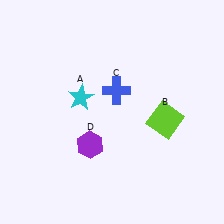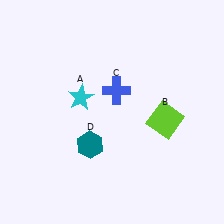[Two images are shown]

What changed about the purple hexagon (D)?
In Image 1, D is purple. In Image 2, it changed to teal.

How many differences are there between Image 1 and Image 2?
There is 1 difference between the two images.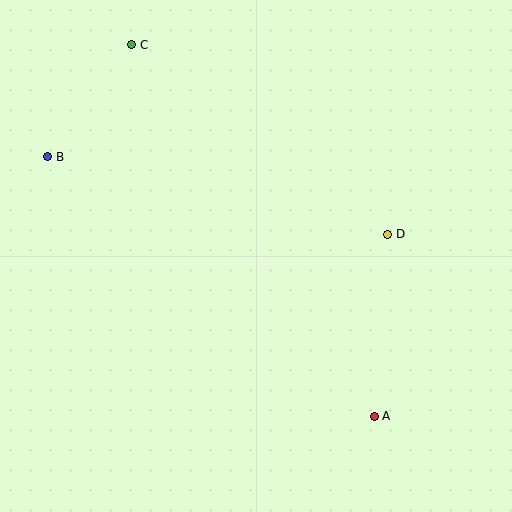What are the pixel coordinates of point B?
Point B is at (48, 157).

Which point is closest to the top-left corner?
Point C is closest to the top-left corner.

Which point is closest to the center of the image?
Point D at (388, 234) is closest to the center.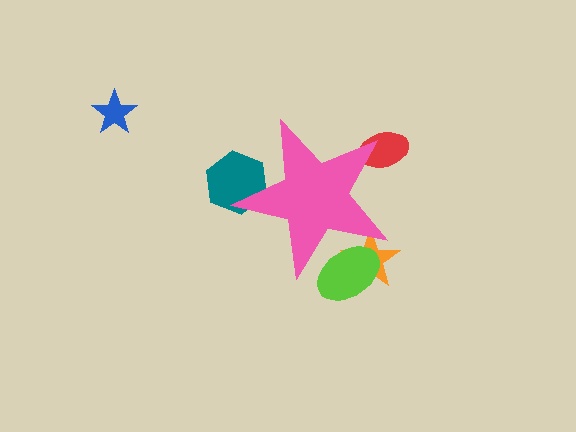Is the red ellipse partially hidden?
Yes, the red ellipse is partially hidden behind the pink star.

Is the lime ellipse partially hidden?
Yes, the lime ellipse is partially hidden behind the pink star.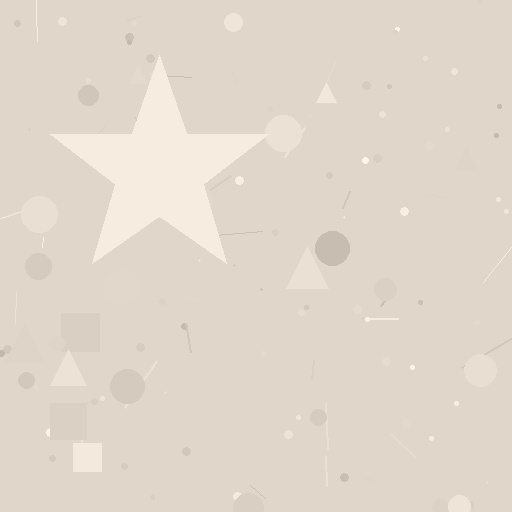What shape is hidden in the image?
A star is hidden in the image.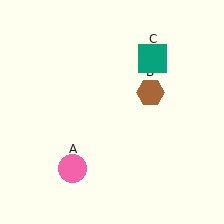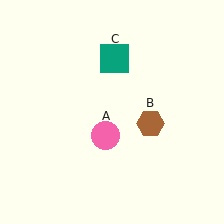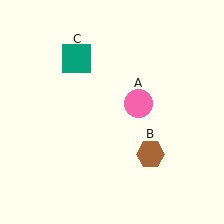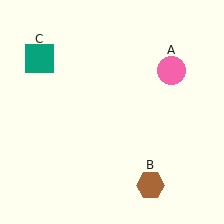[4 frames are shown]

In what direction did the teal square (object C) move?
The teal square (object C) moved left.